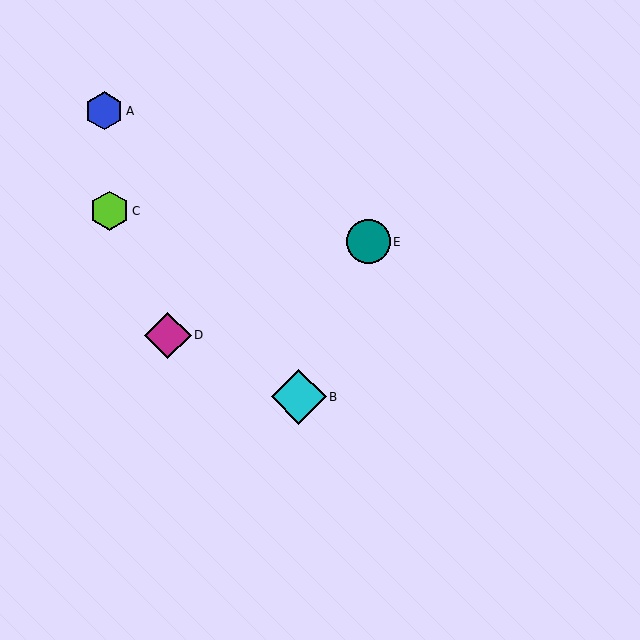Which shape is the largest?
The cyan diamond (labeled B) is the largest.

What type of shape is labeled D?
Shape D is a magenta diamond.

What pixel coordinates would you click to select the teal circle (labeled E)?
Click at (368, 242) to select the teal circle E.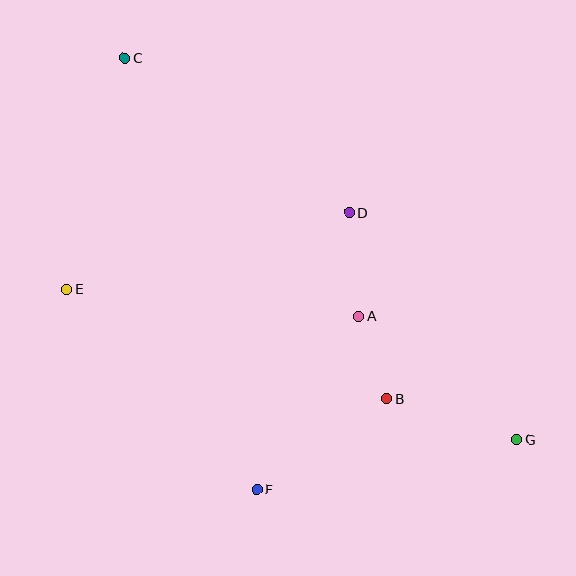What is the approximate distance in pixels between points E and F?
The distance between E and F is approximately 276 pixels.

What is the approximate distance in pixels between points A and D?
The distance between A and D is approximately 104 pixels.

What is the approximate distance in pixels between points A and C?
The distance between A and C is approximately 349 pixels.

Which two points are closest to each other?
Points A and B are closest to each other.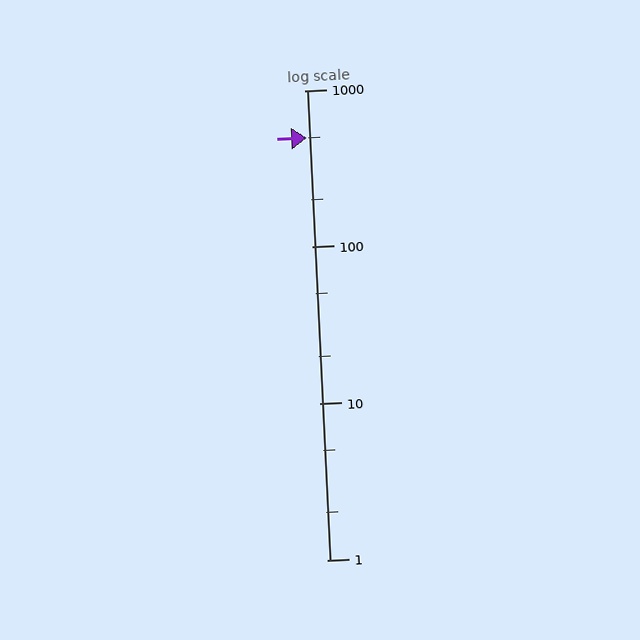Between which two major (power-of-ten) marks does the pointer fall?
The pointer is between 100 and 1000.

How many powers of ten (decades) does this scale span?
The scale spans 3 decades, from 1 to 1000.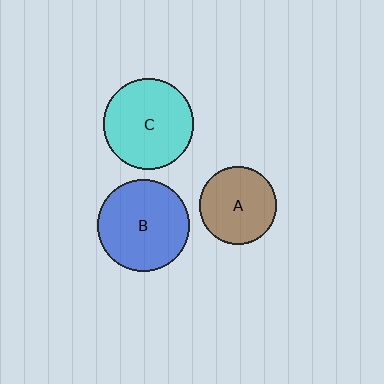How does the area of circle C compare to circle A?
Approximately 1.4 times.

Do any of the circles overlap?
No, none of the circles overlap.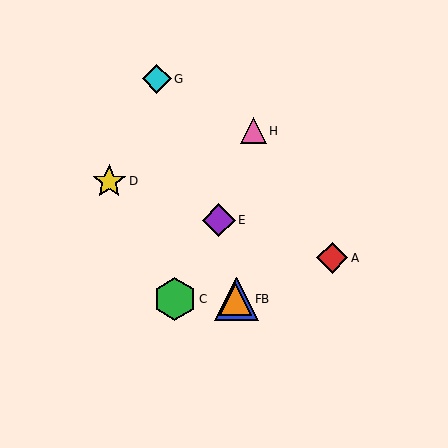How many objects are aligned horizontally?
3 objects (B, C, F) are aligned horizontally.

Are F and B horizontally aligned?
Yes, both are at y≈299.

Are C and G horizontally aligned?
No, C is at y≈299 and G is at y≈79.